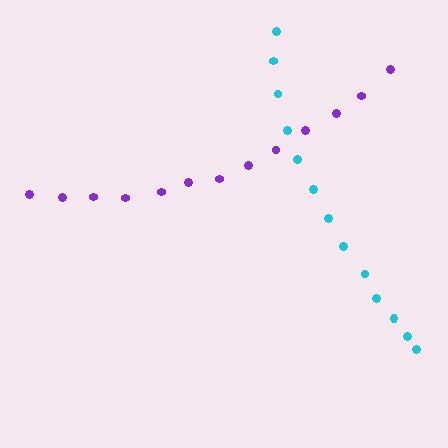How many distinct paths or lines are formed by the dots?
There are 2 distinct paths.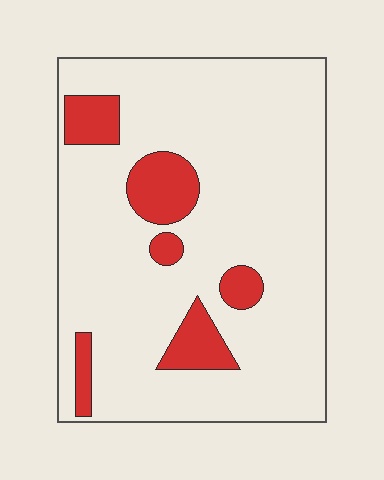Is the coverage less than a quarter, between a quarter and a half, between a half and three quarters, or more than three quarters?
Less than a quarter.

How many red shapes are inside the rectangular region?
6.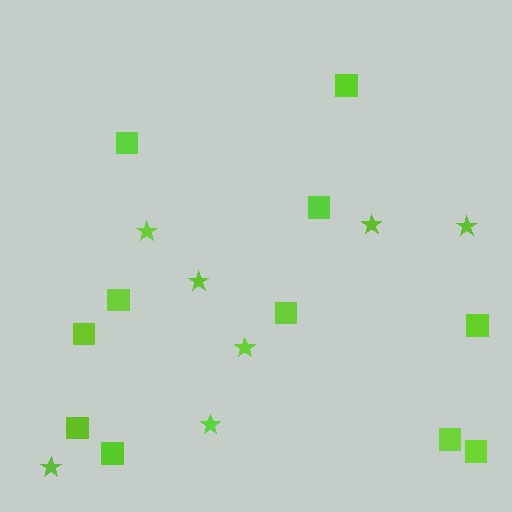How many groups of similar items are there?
There are 2 groups: one group of squares (11) and one group of stars (7).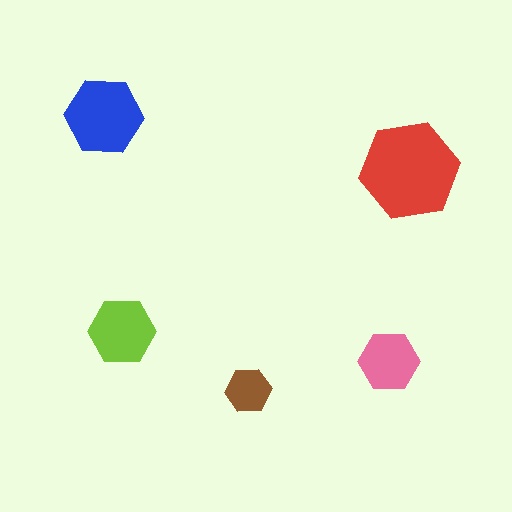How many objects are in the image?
There are 5 objects in the image.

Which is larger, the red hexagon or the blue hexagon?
The red one.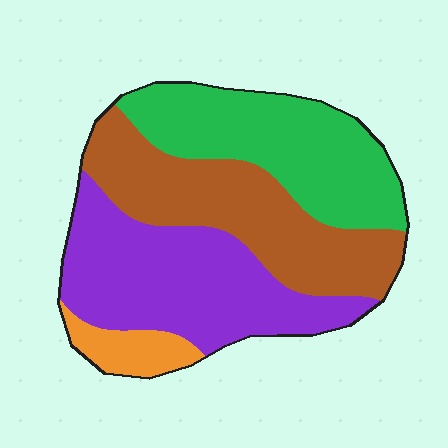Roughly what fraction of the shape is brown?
Brown covers 31% of the shape.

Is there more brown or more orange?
Brown.